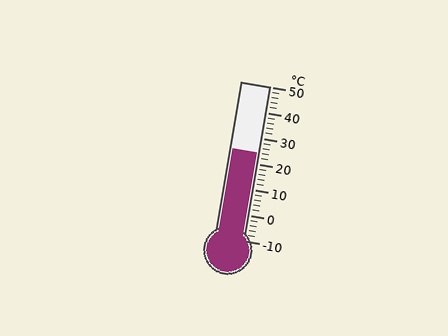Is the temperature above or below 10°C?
The temperature is above 10°C.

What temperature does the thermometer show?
The thermometer shows approximately 24°C.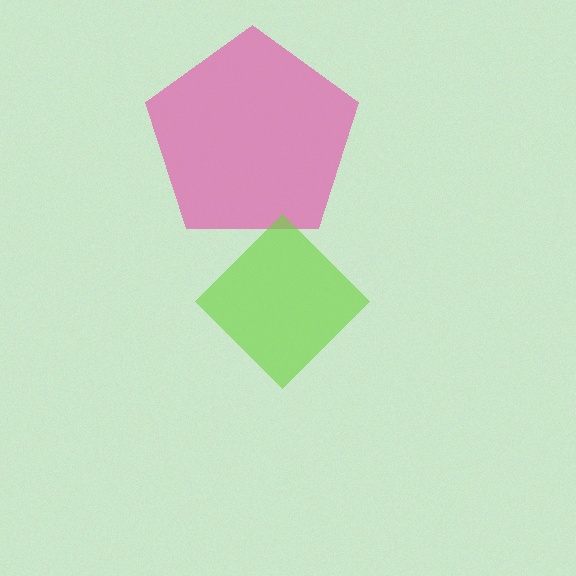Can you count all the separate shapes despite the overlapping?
Yes, there are 2 separate shapes.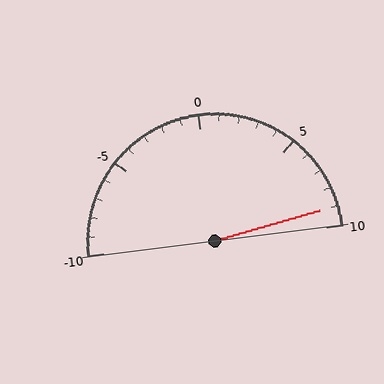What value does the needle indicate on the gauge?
The needle indicates approximately 9.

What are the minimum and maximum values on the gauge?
The gauge ranges from -10 to 10.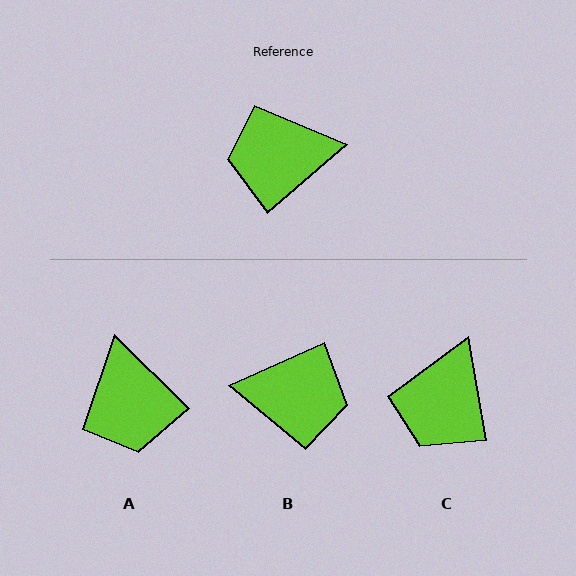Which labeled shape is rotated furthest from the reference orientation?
B, about 164 degrees away.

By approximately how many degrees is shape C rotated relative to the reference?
Approximately 59 degrees counter-clockwise.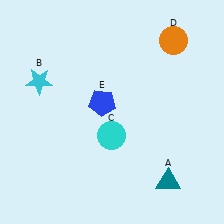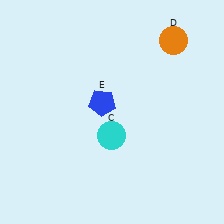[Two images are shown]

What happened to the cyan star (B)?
The cyan star (B) was removed in Image 2. It was in the top-left area of Image 1.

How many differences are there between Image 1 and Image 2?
There are 2 differences between the two images.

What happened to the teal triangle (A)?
The teal triangle (A) was removed in Image 2. It was in the bottom-right area of Image 1.